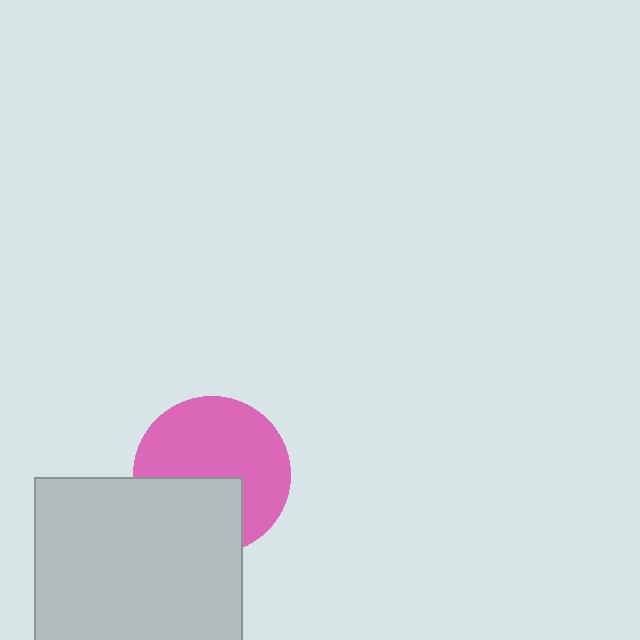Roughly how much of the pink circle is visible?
About half of it is visible (roughly 64%).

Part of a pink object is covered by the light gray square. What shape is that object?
It is a circle.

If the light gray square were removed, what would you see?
You would see the complete pink circle.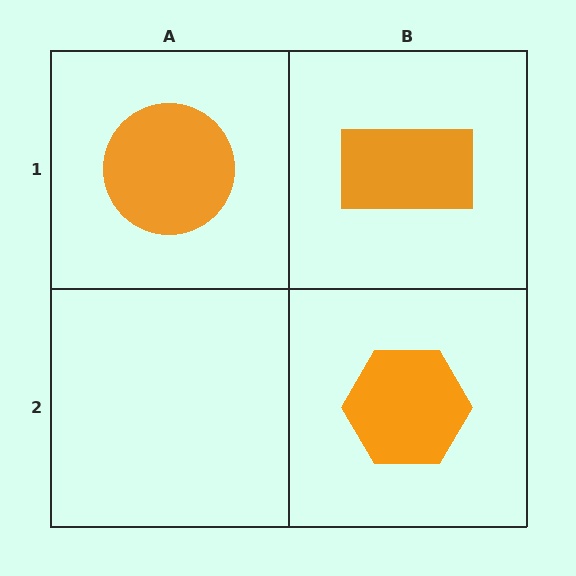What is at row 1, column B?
An orange rectangle.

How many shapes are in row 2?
1 shape.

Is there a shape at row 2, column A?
No, that cell is empty.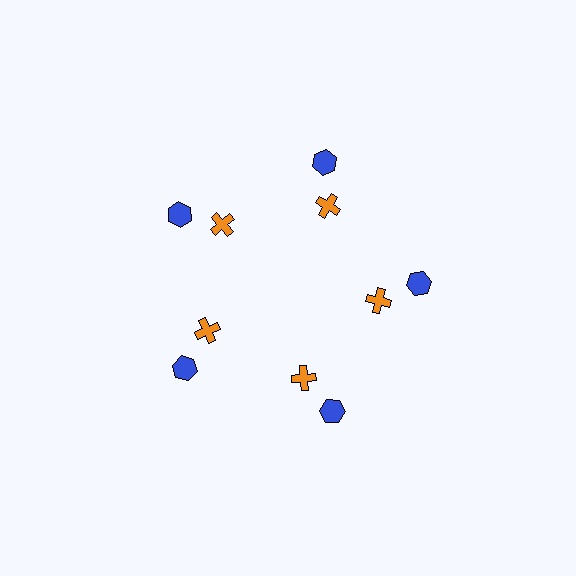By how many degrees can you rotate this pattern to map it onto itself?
The pattern maps onto itself every 72 degrees of rotation.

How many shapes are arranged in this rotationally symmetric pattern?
There are 10 shapes, arranged in 5 groups of 2.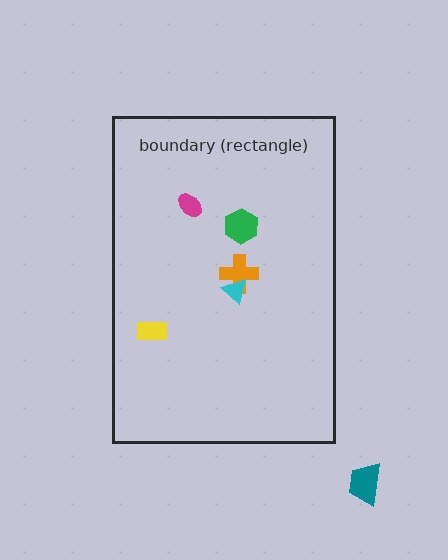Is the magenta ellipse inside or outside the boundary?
Inside.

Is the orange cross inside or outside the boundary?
Inside.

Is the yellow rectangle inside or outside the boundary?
Inside.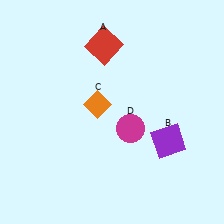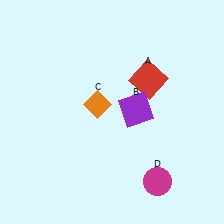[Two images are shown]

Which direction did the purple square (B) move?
The purple square (B) moved left.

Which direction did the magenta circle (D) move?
The magenta circle (D) moved down.